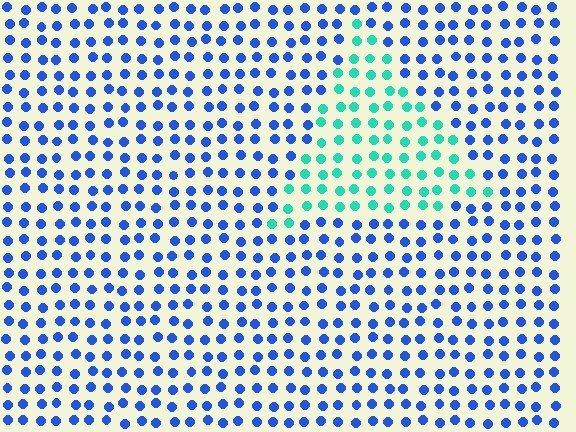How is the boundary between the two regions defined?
The boundary is defined purely by a slight shift in hue (about 57 degrees). Spacing, size, and orientation are identical on both sides.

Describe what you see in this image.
The image is filled with small blue elements in a uniform arrangement. A triangle-shaped region is visible where the elements are tinted to a slightly different hue, forming a subtle color boundary.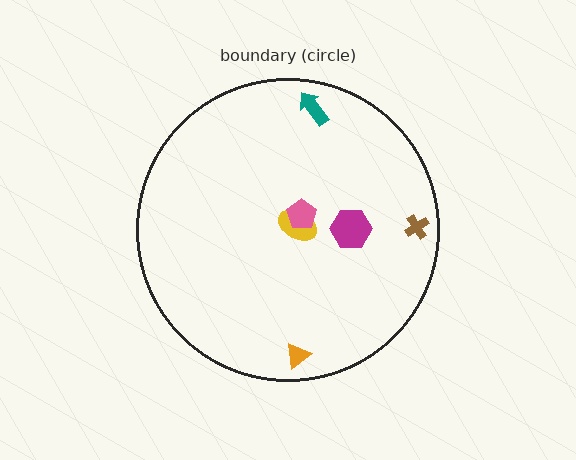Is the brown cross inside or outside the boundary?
Inside.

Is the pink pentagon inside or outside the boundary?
Inside.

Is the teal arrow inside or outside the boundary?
Inside.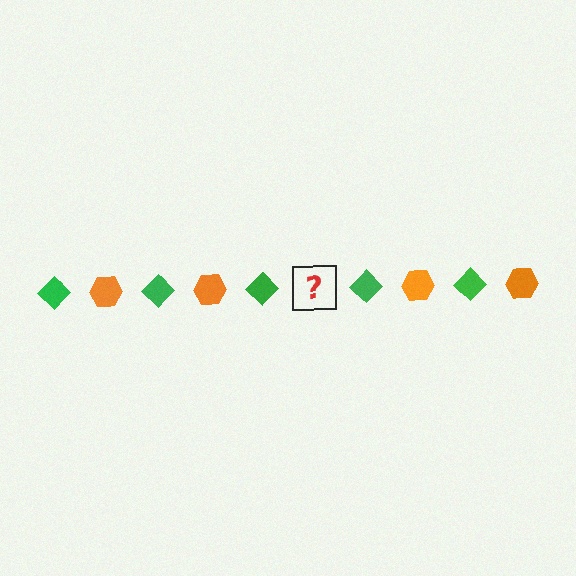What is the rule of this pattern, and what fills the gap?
The rule is that the pattern alternates between green diamond and orange hexagon. The gap should be filled with an orange hexagon.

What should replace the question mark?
The question mark should be replaced with an orange hexagon.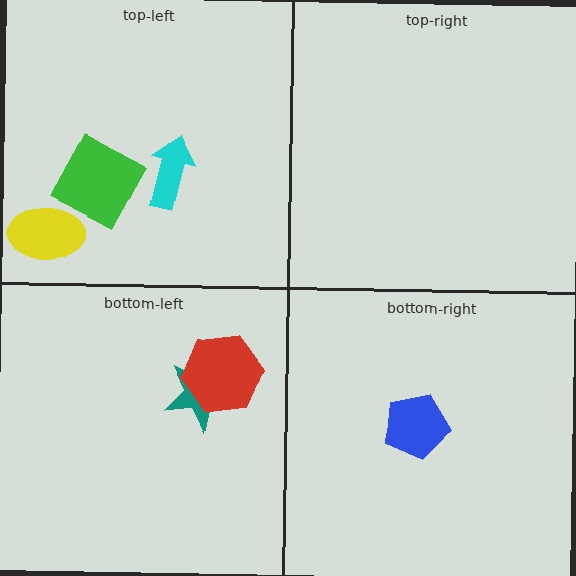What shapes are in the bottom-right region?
The blue pentagon.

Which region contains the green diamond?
The top-left region.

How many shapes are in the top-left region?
3.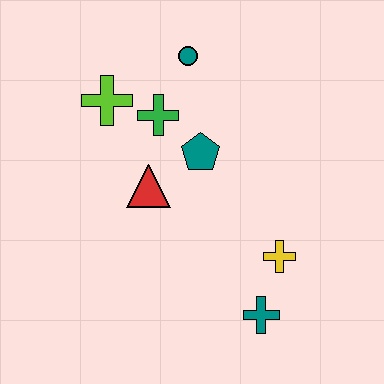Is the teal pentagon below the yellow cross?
No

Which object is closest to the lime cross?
The green cross is closest to the lime cross.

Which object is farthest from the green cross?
The teal cross is farthest from the green cross.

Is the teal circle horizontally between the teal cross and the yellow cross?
No